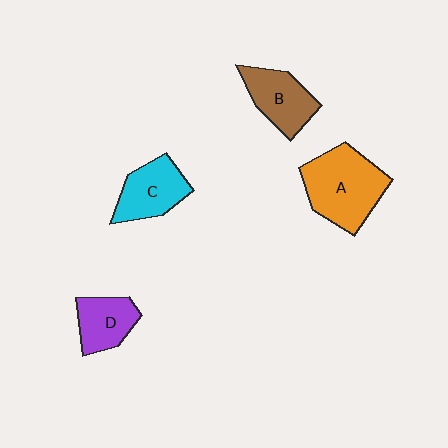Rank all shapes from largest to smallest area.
From largest to smallest: A (orange), B (brown), C (cyan), D (purple).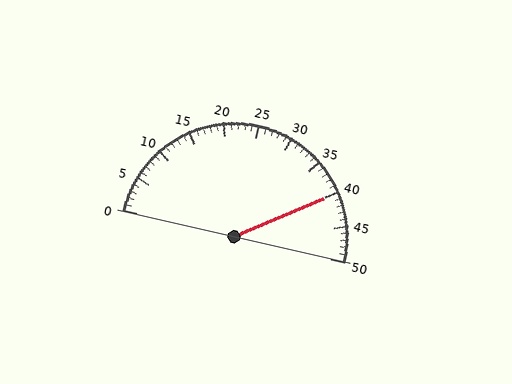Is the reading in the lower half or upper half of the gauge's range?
The reading is in the upper half of the range (0 to 50).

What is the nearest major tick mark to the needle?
The nearest major tick mark is 40.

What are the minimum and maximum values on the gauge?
The gauge ranges from 0 to 50.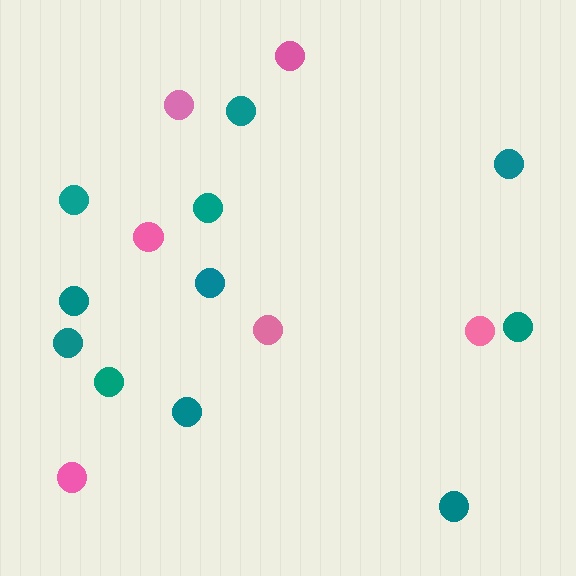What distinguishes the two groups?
There are 2 groups: one group of teal circles (11) and one group of pink circles (6).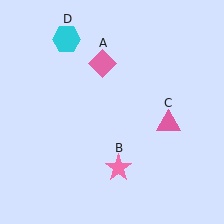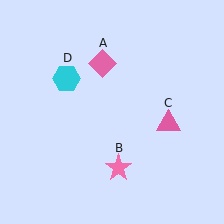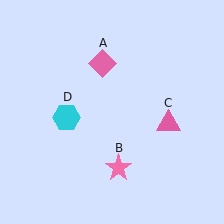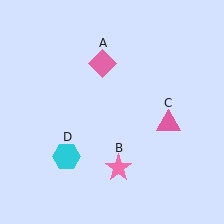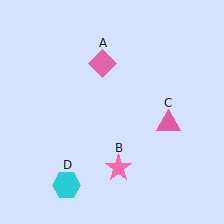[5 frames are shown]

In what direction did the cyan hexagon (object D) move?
The cyan hexagon (object D) moved down.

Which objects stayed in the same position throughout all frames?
Pink diamond (object A) and pink star (object B) and pink triangle (object C) remained stationary.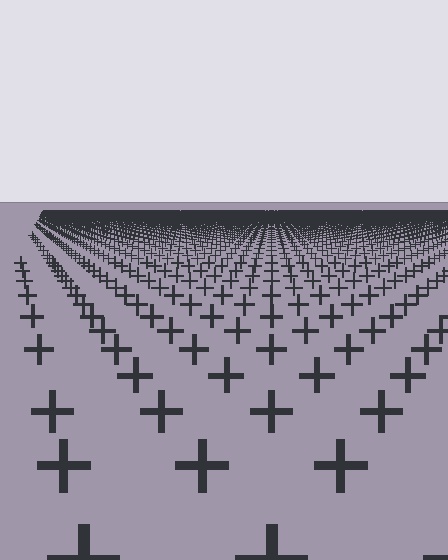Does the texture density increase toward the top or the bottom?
Density increases toward the top.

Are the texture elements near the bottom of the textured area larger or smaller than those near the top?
Larger. Near the bottom, elements are closer to the viewer and appear at a bigger on-screen size.